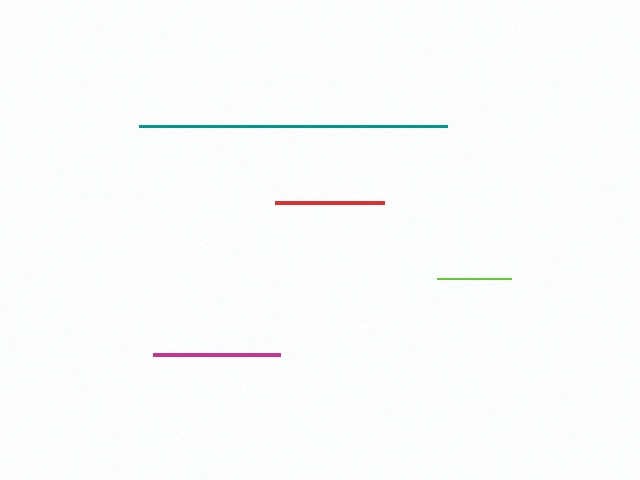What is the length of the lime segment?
The lime segment is approximately 74 pixels long.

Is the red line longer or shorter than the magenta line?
The magenta line is longer than the red line.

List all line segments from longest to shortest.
From longest to shortest: teal, magenta, red, lime.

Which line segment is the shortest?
The lime line is the shortest at approximately 74 pixels.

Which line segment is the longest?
The teal line is the longest at approximately 308 pixels.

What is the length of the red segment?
The red segment is approximately 109 pixels long.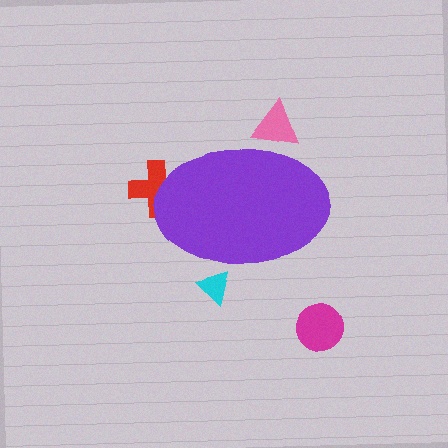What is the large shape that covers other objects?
A purple ellipse.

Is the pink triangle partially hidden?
Yes, the pink triangle is partially hidden behind the purple ellipse.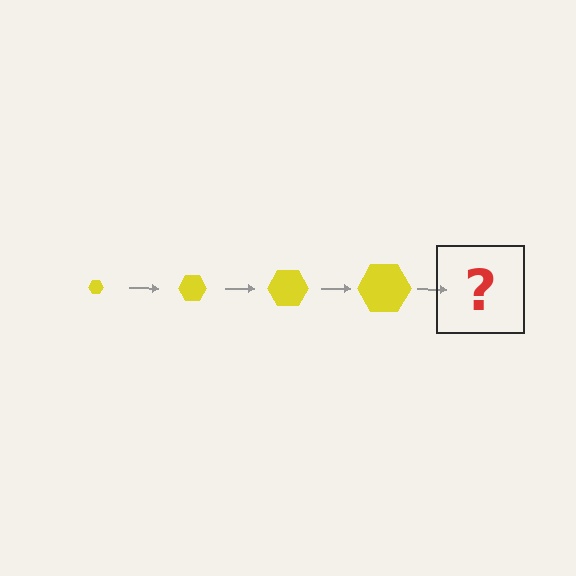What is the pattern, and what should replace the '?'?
The pattern is that the hexagon gets progressively larger each step. The '?' should be a yellow hexagon, larger than the previous one.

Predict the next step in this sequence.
The next step is a yellow hexagon, larger than the previous one.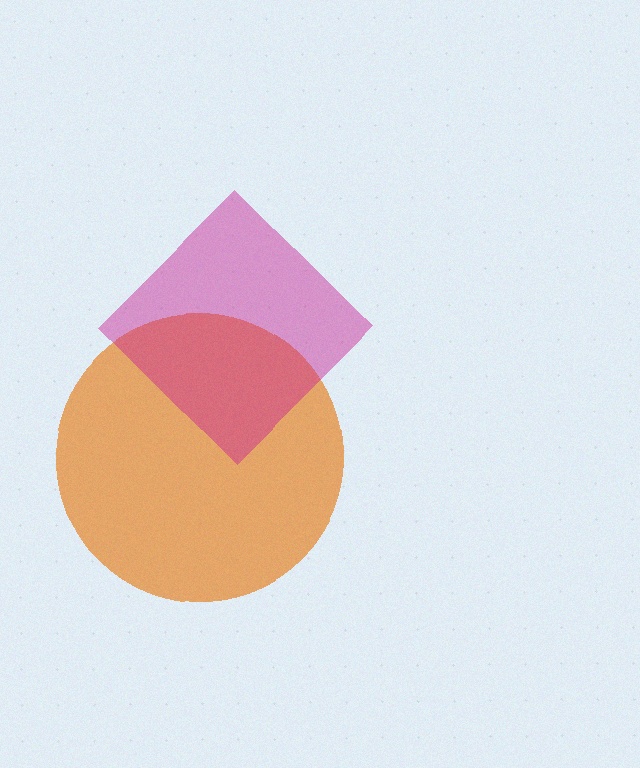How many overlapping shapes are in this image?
There are 2 overlapping shapes in the image.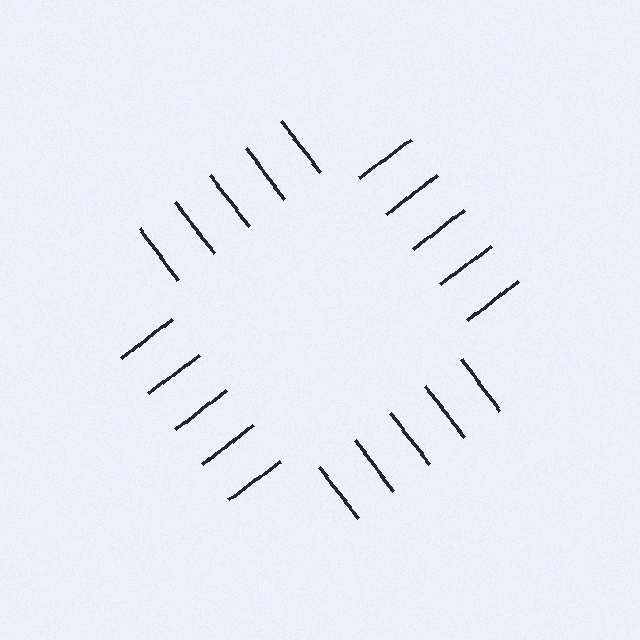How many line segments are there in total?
20 — 5 along each of the 4 edges.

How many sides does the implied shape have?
4 sides — the line-ends trace a square.